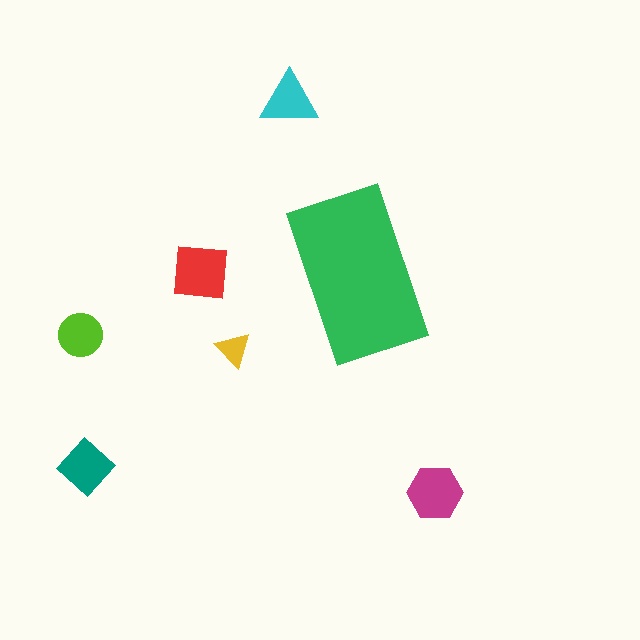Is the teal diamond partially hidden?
No, the teal diamond is fully visible.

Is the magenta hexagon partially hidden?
No, the magenta hexagon is fully visible.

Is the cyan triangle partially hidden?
No, the cyan triangle is fully visible.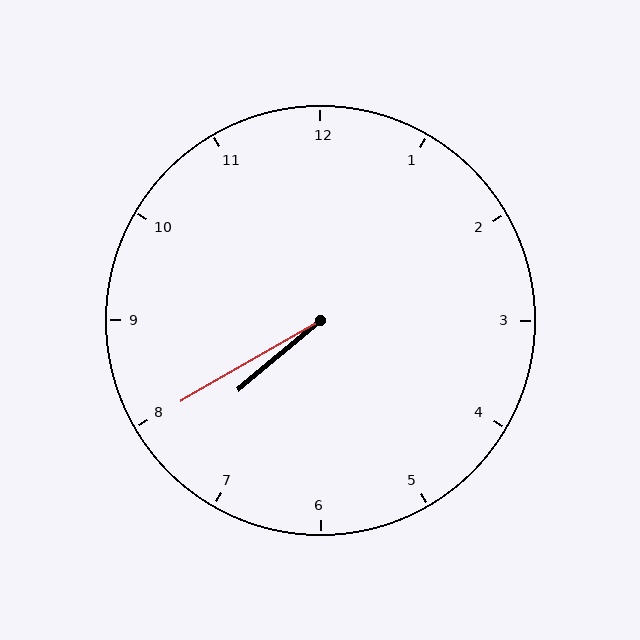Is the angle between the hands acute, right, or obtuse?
It is acute.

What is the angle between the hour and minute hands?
Approximately 10 degrees.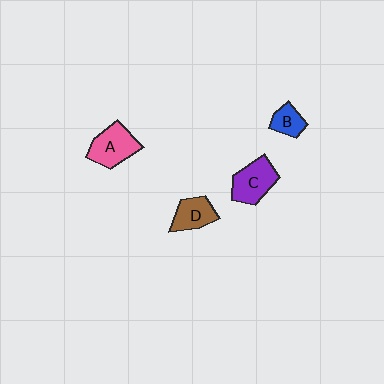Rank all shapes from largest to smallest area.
From largest to smallest: A (pink), C (purple), D (brown), B (blue).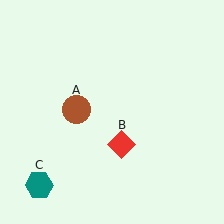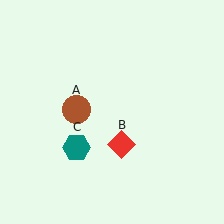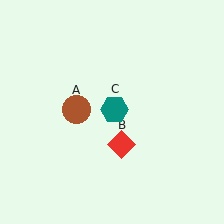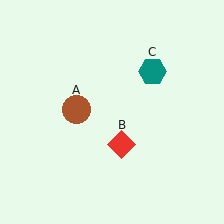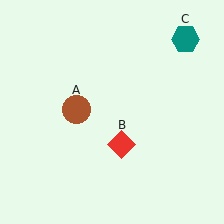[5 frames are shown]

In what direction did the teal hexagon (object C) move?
The teal hexagon (object C) moved up and to the right.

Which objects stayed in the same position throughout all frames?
Brown circle (object A) and red diamond (object B) remained stationary.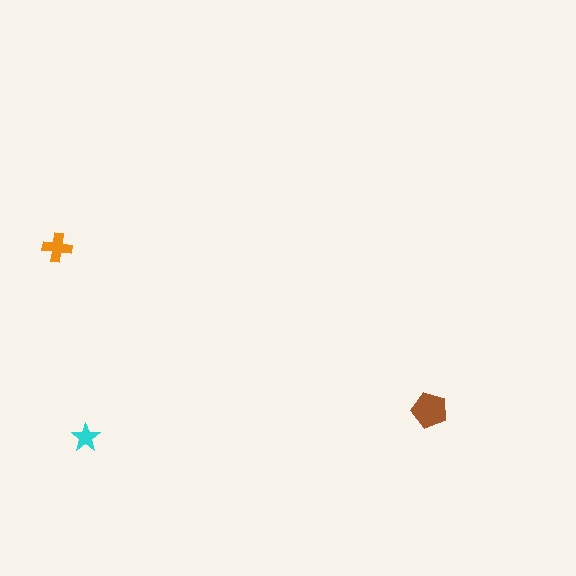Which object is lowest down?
The cyan star is bottommost.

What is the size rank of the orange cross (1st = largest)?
2nd.